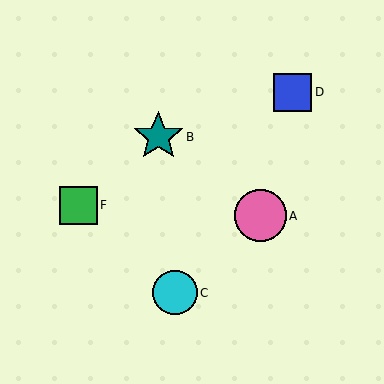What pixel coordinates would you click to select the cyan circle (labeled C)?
Click at (175, 293) to select the cyan circle C.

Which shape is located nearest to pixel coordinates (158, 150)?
The teal star (labeled B) at (158, 137) is nearest to that location.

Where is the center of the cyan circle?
The center of the cyan circle is at (175, 293).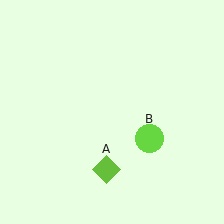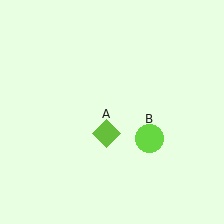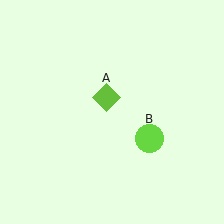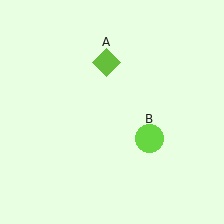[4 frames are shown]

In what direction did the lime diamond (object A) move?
The lime diamond (object A) moved up.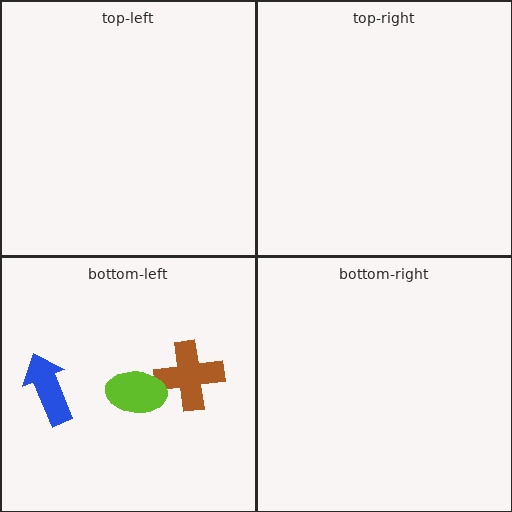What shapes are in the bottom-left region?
The brown cross, the blue arrow, the lime ellipse.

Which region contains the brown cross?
The bottom-left region.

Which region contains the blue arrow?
The bottom-left region.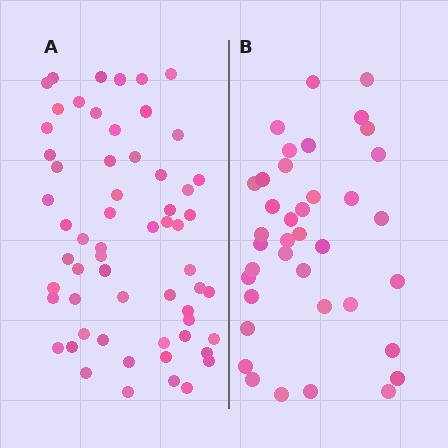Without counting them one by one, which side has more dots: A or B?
Region A (the left region) has more dots.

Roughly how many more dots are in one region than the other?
Region A has approximately 20 more dots than region B.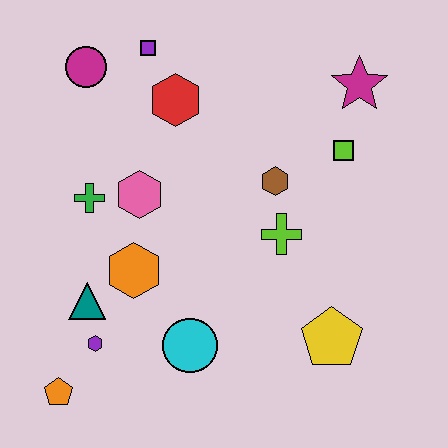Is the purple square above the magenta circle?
Yes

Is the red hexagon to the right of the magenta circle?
Yes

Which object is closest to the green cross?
The pink hexagon is closest to the green cross.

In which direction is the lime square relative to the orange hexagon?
The lime square is to the right of the orange hexagon.